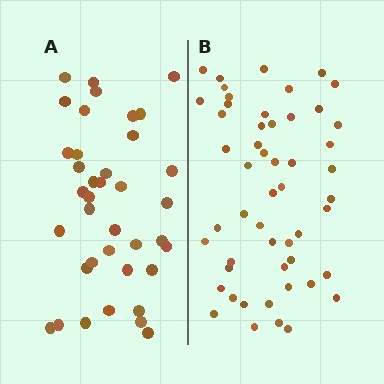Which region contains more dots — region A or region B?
Region B (the right region) has more dots.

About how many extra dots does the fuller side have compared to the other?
Region B has approximately 15 more dots than region A.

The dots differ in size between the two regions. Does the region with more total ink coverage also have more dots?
No. Region A has more total ink coverage because its dots are larger, but region B actually contains more individual dots. Total area can be misleading — the number of items is what matters here.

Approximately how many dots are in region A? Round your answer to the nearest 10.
About 40 dots. (The exact count is 38, which rounds to 40.)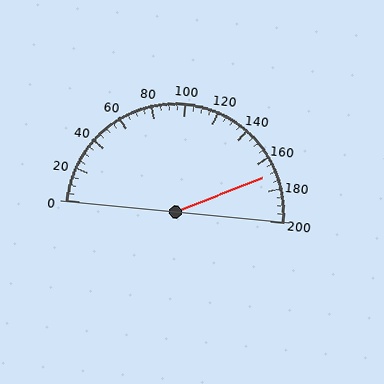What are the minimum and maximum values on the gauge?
The gauge ranges from 0 to 200.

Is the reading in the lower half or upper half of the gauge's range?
The reading is in the upper half of the range (0 to 200).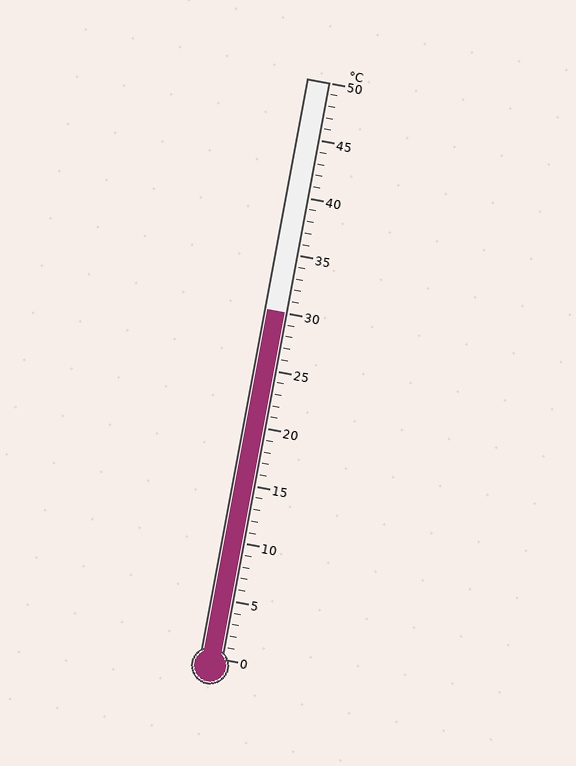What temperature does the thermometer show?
The thermometer shows approximately 30°C.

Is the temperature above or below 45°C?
The temperature is below 45°C.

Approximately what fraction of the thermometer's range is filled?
The thermometer is filled to approximately 60% of its range.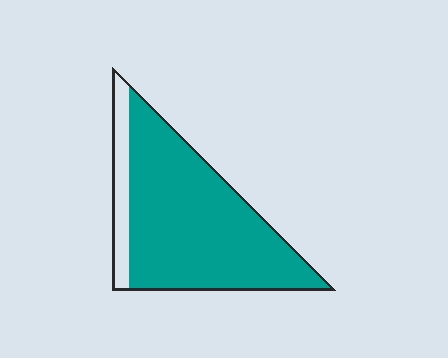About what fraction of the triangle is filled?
About seven eighths (7/8).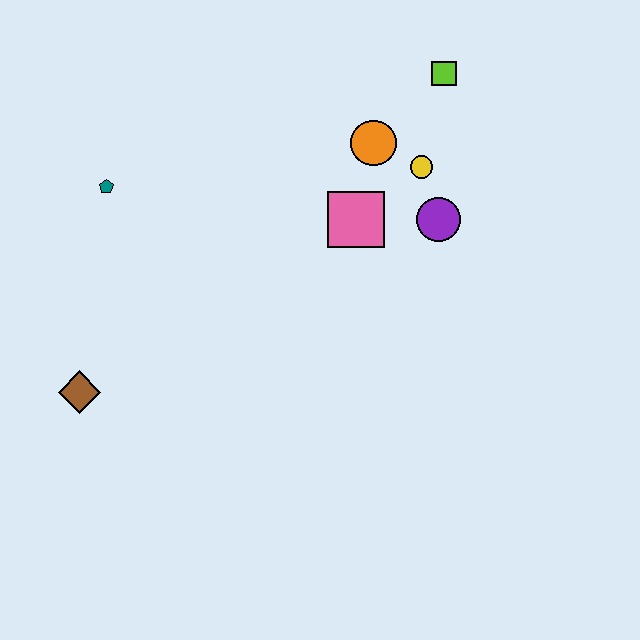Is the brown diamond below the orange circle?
Yes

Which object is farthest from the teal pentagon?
The lime square is farthest from the teal pentagon.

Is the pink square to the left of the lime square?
Yes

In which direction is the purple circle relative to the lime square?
The purple circle is below the lime square.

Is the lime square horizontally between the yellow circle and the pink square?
No